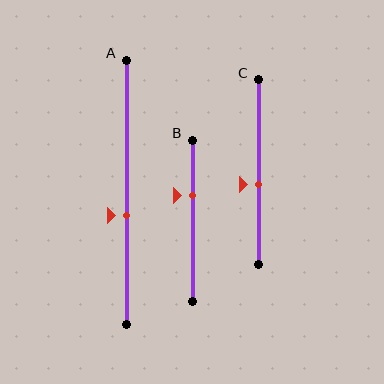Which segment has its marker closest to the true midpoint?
Segment C has its marker closest to the true midpoint.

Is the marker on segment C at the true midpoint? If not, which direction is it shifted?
No, the marker on segment C is shifted downward by about 6% of the segment length.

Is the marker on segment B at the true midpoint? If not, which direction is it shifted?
No, the marker on segment B is shifted upward by about 15% of the segment length.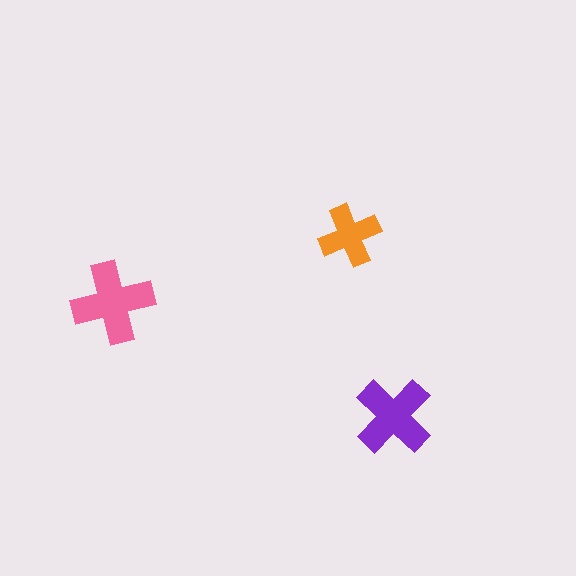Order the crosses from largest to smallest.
the pink one, the purple one, the orange one.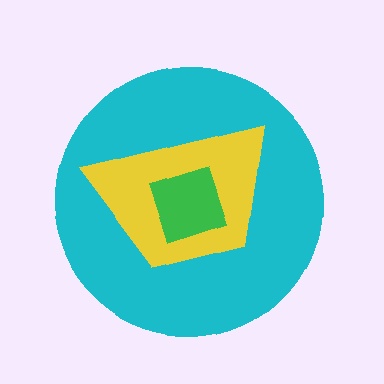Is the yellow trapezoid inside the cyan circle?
Yes.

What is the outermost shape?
The cyan circle.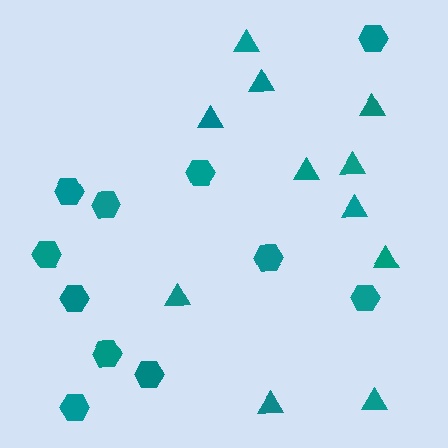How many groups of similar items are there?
There are 2 groups: one group of triangles (11) and one group of hexagons (11).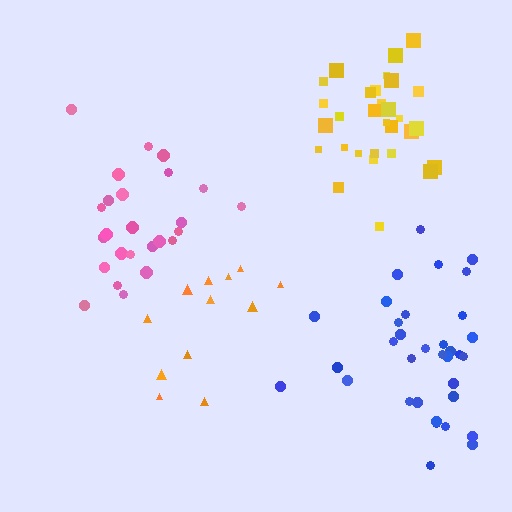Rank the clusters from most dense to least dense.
yellow, pink, blue, orange.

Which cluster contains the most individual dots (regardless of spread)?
Blue (34).